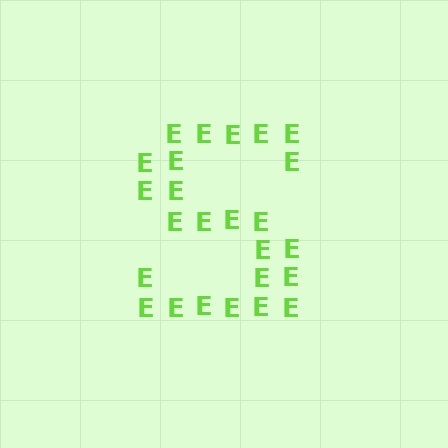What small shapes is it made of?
It is made of small letter E's.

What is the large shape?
The large shape is the letter S.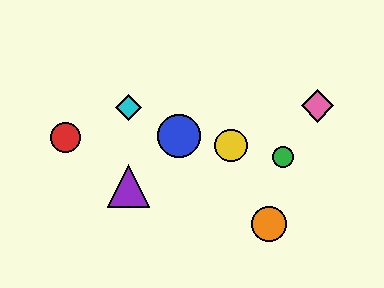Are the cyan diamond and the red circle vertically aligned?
No, the cyan diamond is at x≈129 and the red circle is at x≈66.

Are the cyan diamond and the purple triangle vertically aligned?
Yes, both are at x≈129.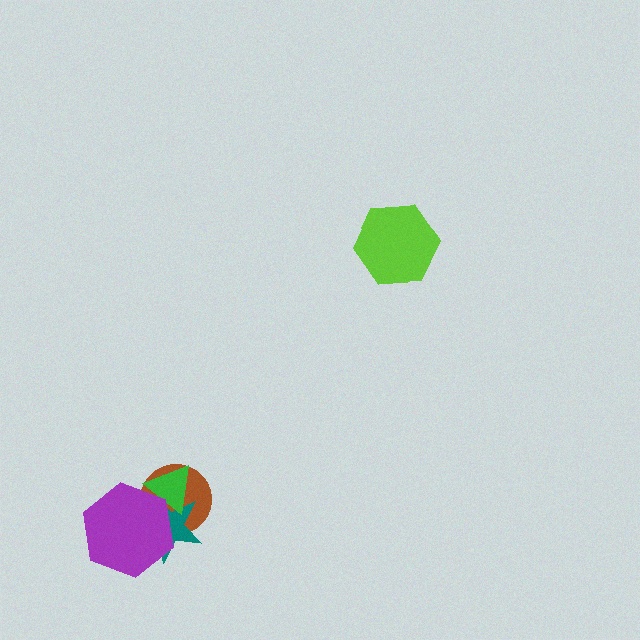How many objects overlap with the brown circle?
3 objects overlap with the brown circle.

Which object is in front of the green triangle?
The purple hexagon is in front of the green triangle.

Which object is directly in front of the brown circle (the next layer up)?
The teal star is directly in front of the brown circle.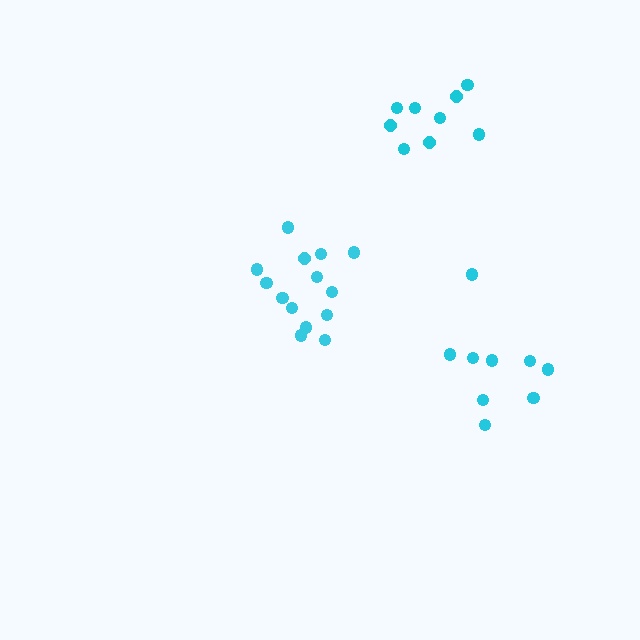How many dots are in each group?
Group 1: 9 dots, Group 2: 14 dots, Group 3: 9 dots (32 total).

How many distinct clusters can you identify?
There are 3 distinct clusters.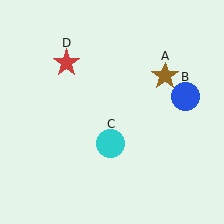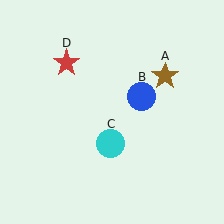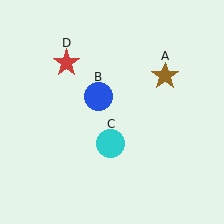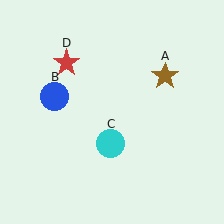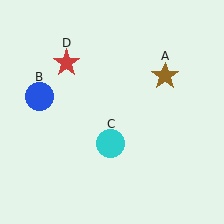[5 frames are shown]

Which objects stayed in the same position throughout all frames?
Brown star (object A) and cyan circle (object C) and red star (object D) remained stationary.